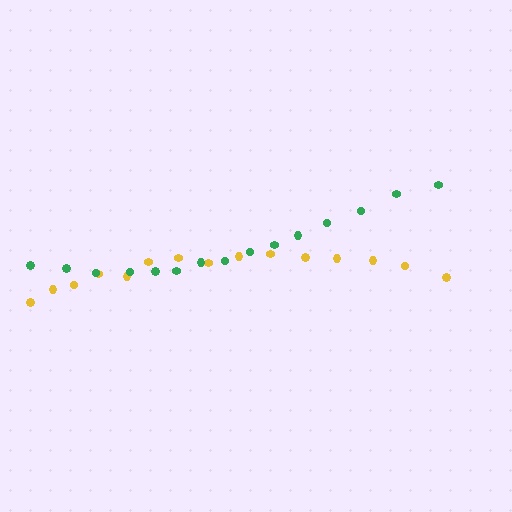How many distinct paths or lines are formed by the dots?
There are 2 distinct paths.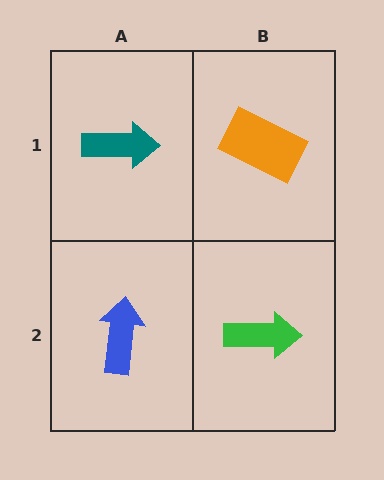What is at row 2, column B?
A green arrow.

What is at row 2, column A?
A blue arrow.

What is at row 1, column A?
A teal arrow.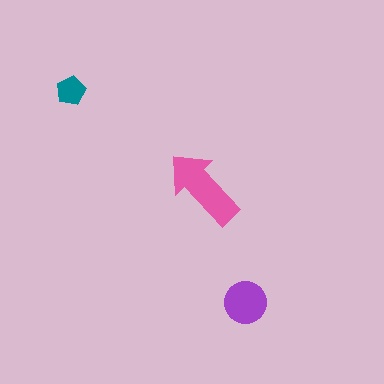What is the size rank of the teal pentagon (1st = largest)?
3rd.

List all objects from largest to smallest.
The pink arrow, the purple circle, the teal pentagon.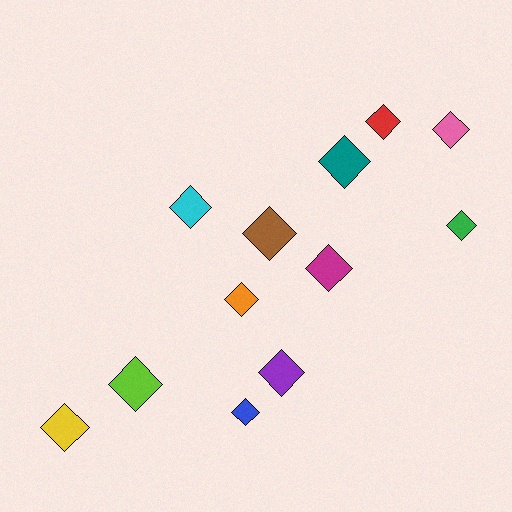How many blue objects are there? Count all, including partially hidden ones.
There is 1 blue object.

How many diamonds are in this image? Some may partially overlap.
There are 12 diamonds.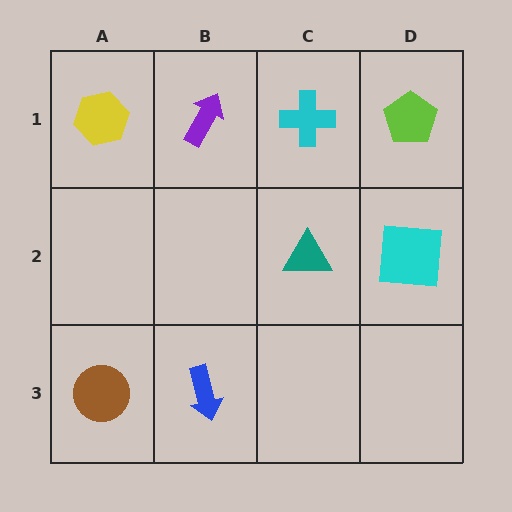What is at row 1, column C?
A cyan cross.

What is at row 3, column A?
A brown circle.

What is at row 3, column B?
A blue arrow.